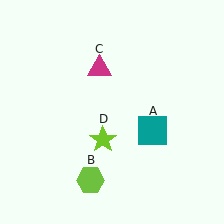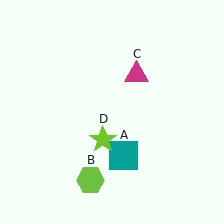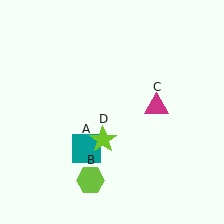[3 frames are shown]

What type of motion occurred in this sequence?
The teal square (object A), magenta triangle (object C) rotated clockwise around the center of the scene.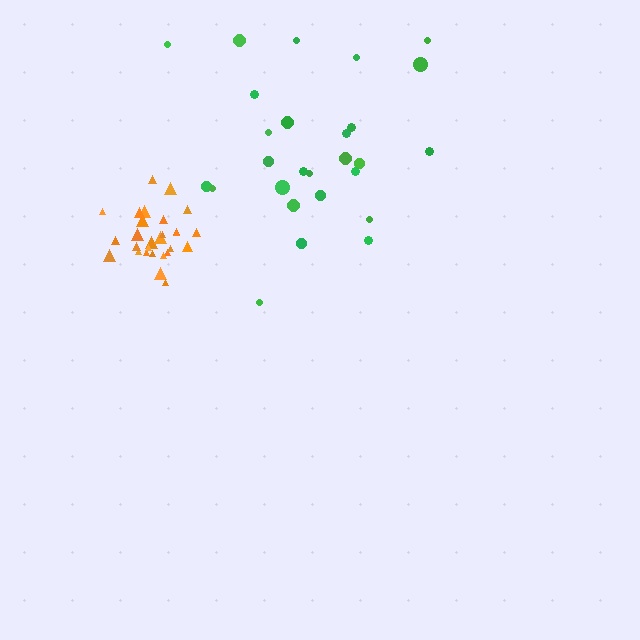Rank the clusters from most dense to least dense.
orange, green.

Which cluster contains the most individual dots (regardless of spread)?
Orange (29).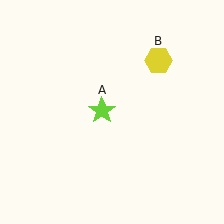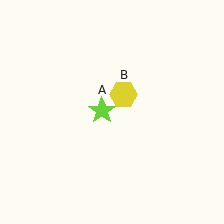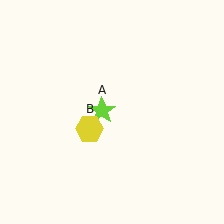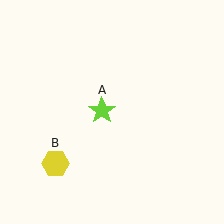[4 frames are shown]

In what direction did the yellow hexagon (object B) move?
The yellow hexagon (object B) moved down and to the left.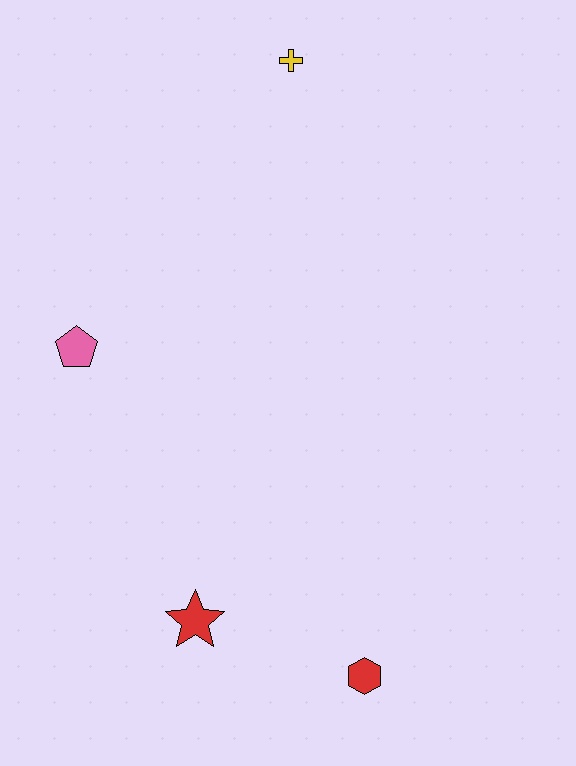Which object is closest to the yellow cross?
The pink pentagon is closest to the yellow cross.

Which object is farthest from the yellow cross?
The red hexagon is farthest from the yellow cross.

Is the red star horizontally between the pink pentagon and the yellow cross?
Yes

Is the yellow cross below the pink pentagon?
No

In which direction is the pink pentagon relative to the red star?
The pink pentagon is above the red star.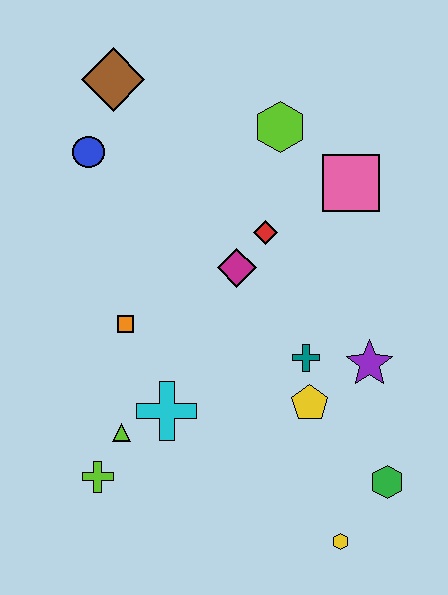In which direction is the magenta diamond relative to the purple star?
The magenta diamond is to the left of the purple star.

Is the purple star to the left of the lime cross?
No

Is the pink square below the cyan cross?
No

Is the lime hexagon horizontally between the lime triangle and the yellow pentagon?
Yes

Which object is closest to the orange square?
The cyan cross is closest to the orange square.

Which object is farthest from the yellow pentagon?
The brown diamond is farthest from the yellow pentagon.